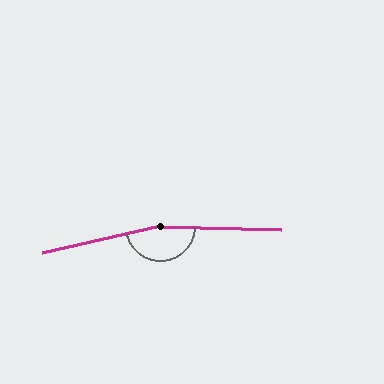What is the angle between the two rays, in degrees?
Approximately 166 degrees.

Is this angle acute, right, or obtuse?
It is obtuse.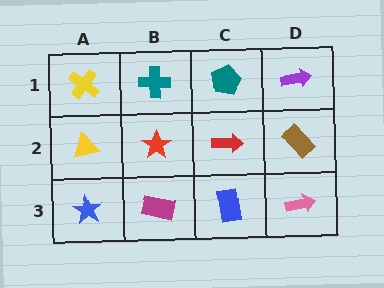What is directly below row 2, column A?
A blue star.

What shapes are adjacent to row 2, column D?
A purple arrow (row 1, column D), a pink arrow (row 3, column D), a red arrow (row 2, column C).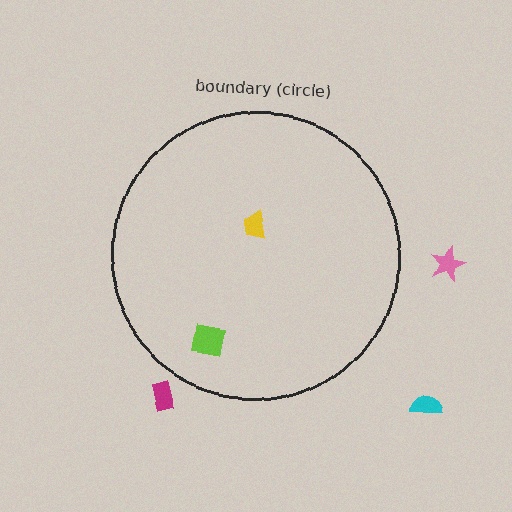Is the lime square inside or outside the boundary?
Inside.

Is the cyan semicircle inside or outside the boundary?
Outside.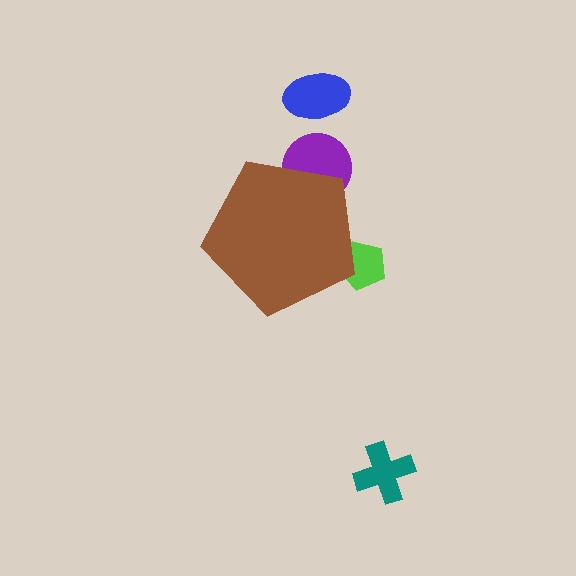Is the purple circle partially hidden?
Yes, the purple circle is partially hidden behind the brown pentagon.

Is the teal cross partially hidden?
No, the teal cross is fully visible.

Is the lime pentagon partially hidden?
Yes, the lime pentagon is partially hidden behind the brown pentagon.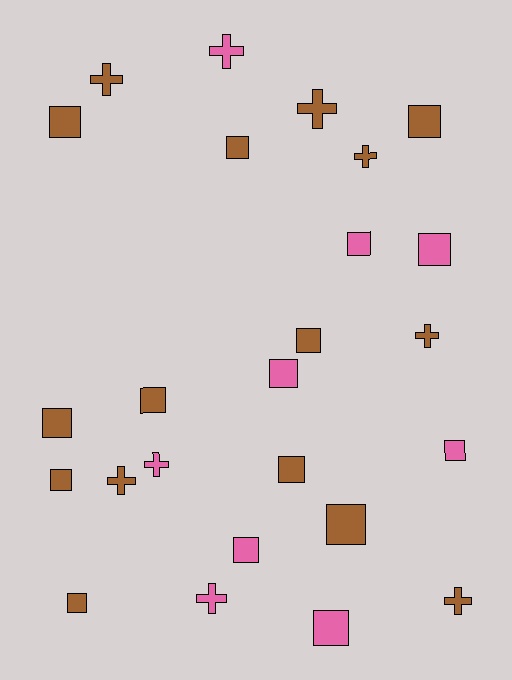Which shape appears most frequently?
Square, with 16 objects.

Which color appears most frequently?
Brown, with 16 objects.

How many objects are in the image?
There are 25 objects.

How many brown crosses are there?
There are 6 brown crosses.